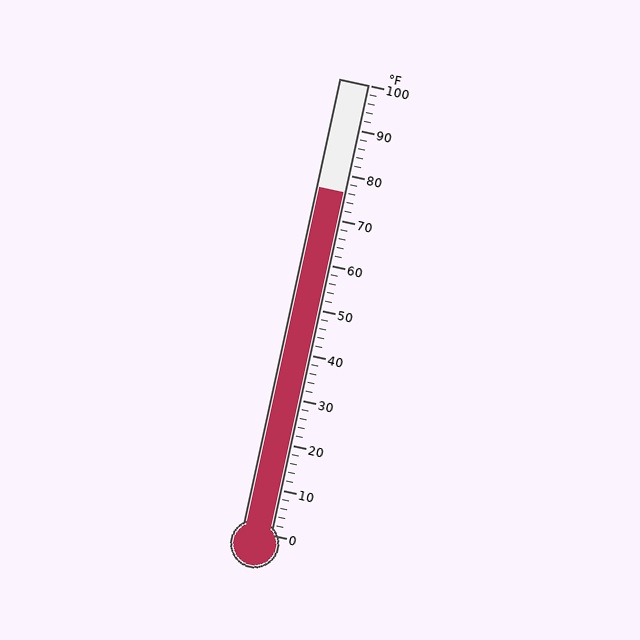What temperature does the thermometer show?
The thermometer shows approximately 76°F.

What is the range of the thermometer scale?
The thermometer scale ranges from 0°F to 100°F.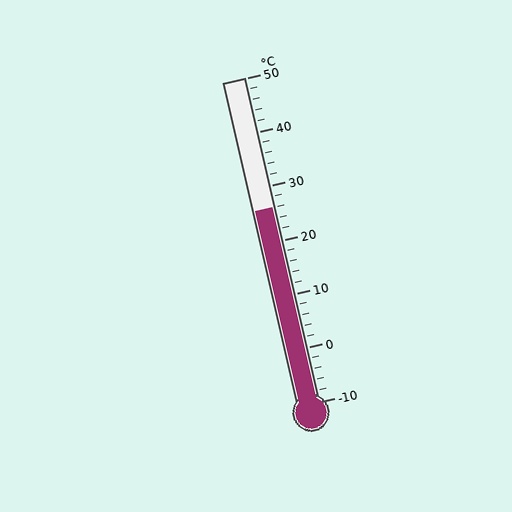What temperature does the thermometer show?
The thermometer shows approximately 26°C.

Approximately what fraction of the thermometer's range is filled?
The thermometer is filled to approximately 60% of its range.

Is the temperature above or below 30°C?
The temperature is below 30°C.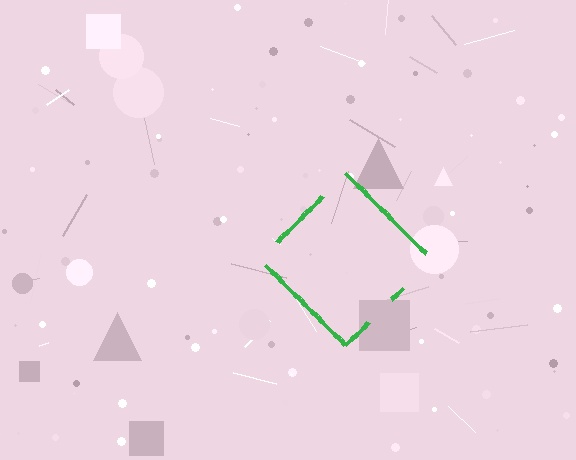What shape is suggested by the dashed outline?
The dashed outline suggests a diamond.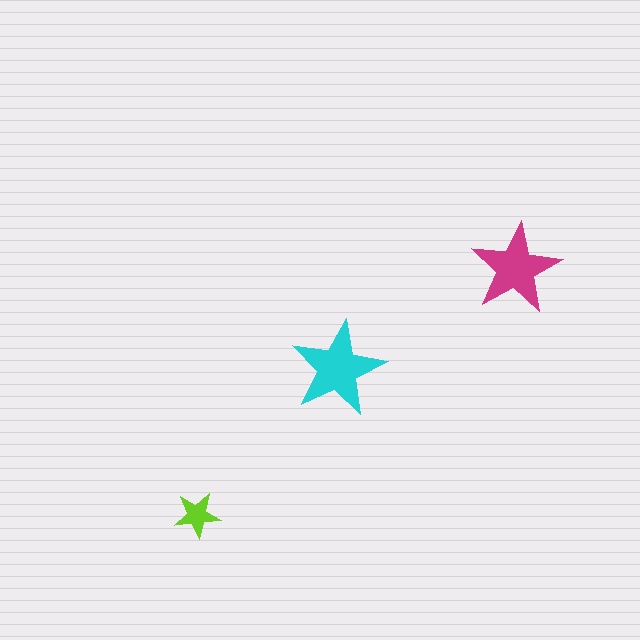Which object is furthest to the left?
The lime star is leftmost.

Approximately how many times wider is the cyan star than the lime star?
About 2 times wider.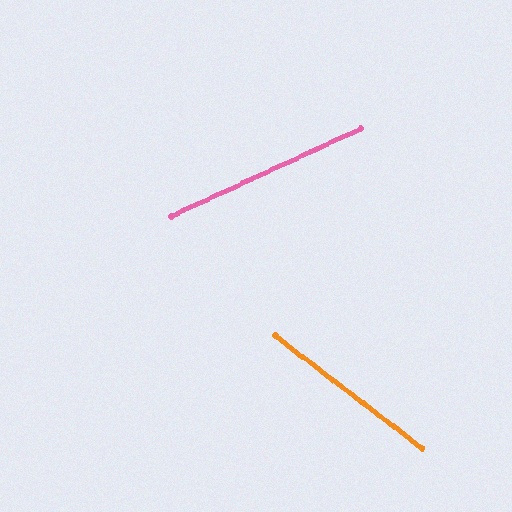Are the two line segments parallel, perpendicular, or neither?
Neither parallel nor perpendicular — they differ by about 62°.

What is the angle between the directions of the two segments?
Approximately 62 degrees.